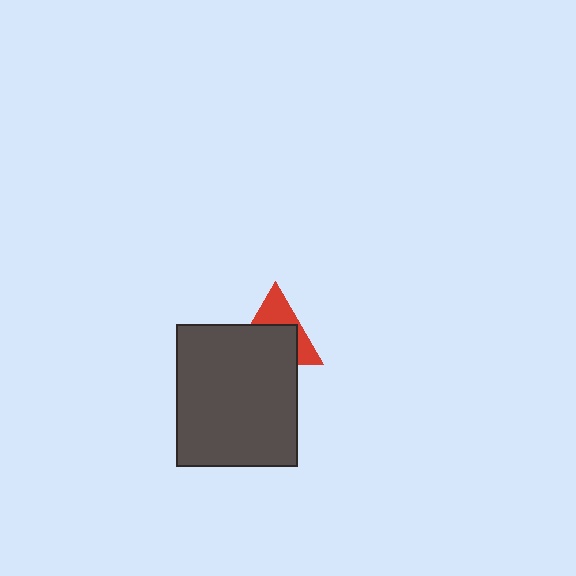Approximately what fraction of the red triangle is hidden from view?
Roughly 59% of the red triangle is hidden behind the dark gray rectangle.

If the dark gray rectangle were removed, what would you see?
You would see the complete red triangle.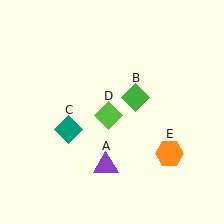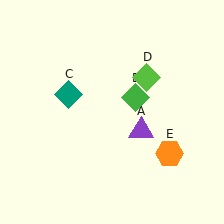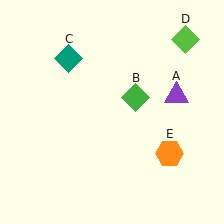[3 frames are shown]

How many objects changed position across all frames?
3 objects changed position: purple triangle (object A), teal diamond (object C), lime diamond (object D).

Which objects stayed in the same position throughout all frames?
Green diamond (object B) and orange hexagon (object E) remained stationary.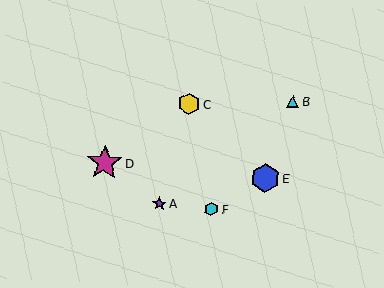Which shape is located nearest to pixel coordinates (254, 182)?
The blue hexagon (labeled E) at (265, 178) is nearest to that location.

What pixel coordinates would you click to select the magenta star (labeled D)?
Click at (105, 163) to select the magenta star D.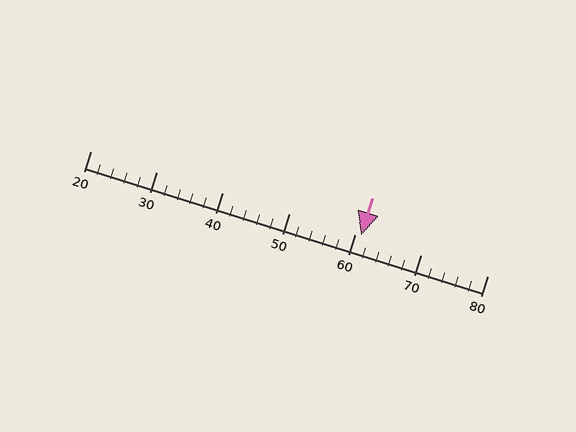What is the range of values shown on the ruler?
The ruler shows values from 20 to 80.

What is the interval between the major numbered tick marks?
The major tick marks are spaced 10 units apart.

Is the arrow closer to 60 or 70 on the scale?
The arrow is closer to 60.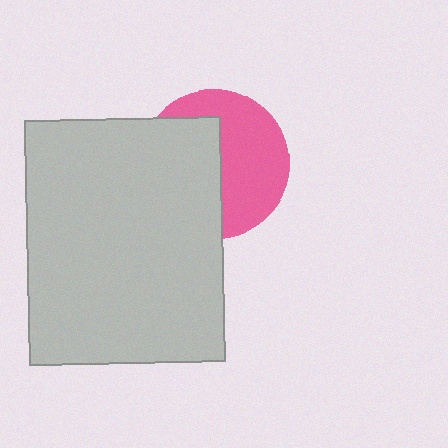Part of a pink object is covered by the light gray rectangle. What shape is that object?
It is a circle.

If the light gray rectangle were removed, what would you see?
You would see the complete pink circle.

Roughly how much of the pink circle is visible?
About half of it is visible (roughly 51%).